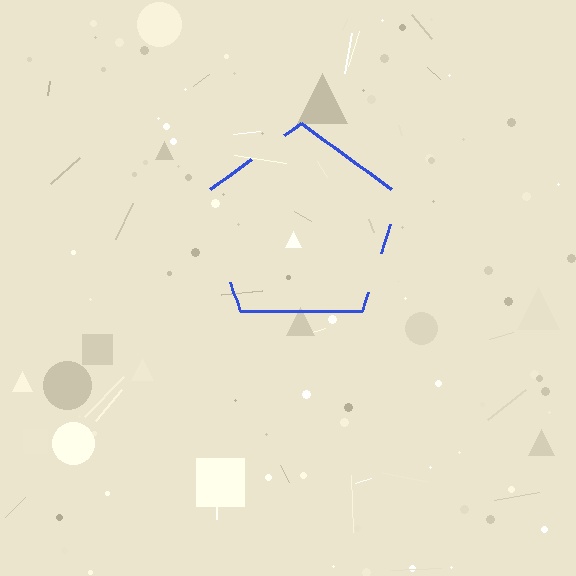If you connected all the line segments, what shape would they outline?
They would outline a pentagon.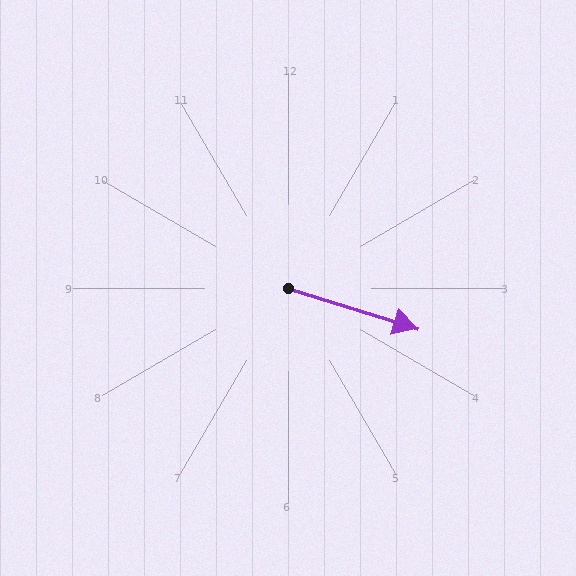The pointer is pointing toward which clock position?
Roughly 4 o'clock.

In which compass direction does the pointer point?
East.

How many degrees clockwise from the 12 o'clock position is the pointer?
Approximately 107 degrees.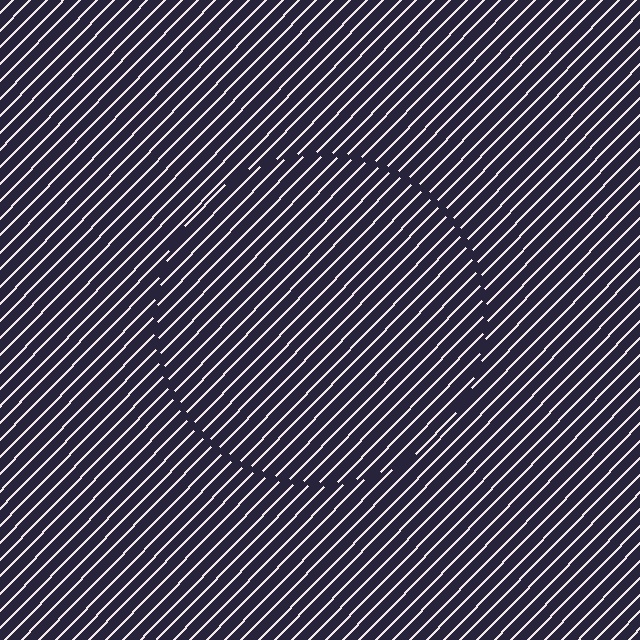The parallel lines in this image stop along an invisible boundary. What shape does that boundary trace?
An illusory circle. The interior of the shape contains the same grating, shifted by half a period — the contour is defined by the phase discontinuity where line-ends from the inner and outer gratings abut.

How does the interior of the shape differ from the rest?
The interior of the shape contains the same grating, shifted by half a period — the contour is defined by the phase discontinuity where line-ends from the inner and outer gratings abut.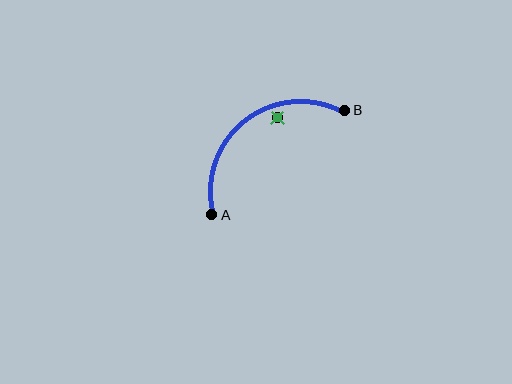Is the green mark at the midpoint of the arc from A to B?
No — the green mark does not lie on the arc at all. It sits slightly inside the curve.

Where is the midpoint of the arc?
The arc midpoint is the point on the curve farthest from the straight line joining A and B. It sits above and to the left of that line.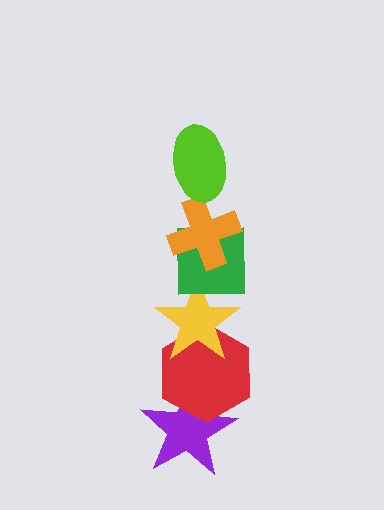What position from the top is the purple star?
The purple star is 6th from the top.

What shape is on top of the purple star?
The red hexagon is on top of the purple star.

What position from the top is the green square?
The green square is 3rd from the top.